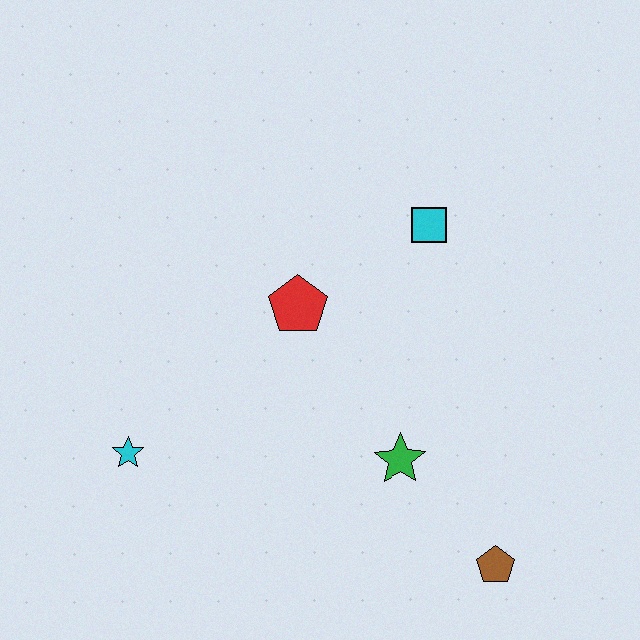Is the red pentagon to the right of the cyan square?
No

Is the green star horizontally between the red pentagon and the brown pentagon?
Yes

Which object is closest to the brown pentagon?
The green star is closest to the brown pentagon.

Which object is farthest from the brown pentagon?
The cyan star is farthest from the brown pentagon.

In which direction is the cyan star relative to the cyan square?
The cyan star is to the left of the cyan square.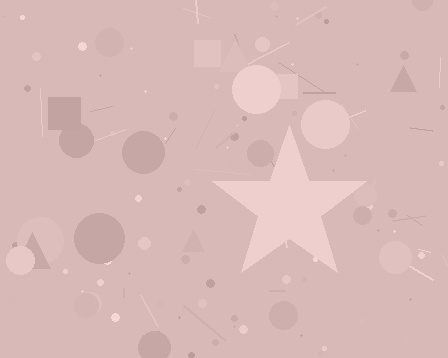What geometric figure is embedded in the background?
A star is embedded in the background.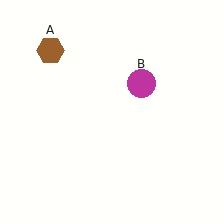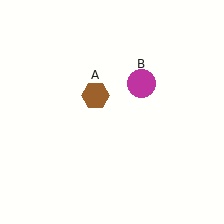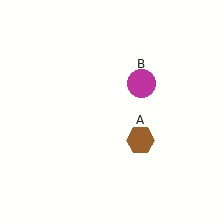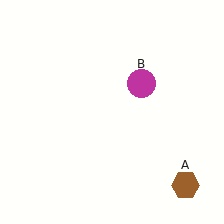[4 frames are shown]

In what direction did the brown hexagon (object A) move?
The brown hexagon (object A) moved down and to the right.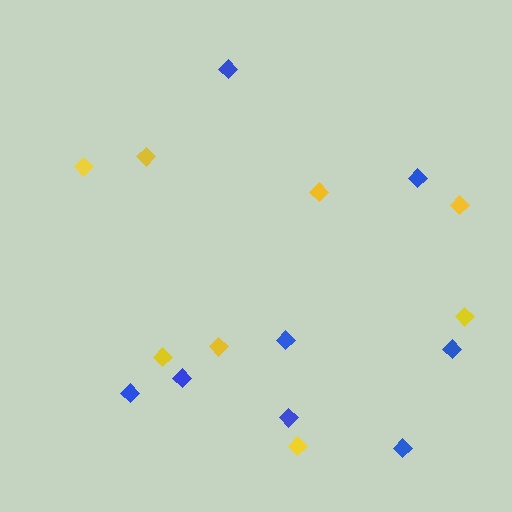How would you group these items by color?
There are 2 groups: one group of blue diamonds (8) and one group of yellow diamonds (8).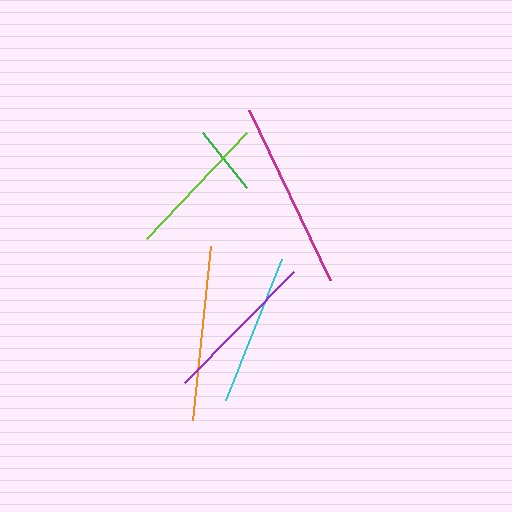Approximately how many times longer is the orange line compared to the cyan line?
The orange line is approximately 1.2 times the length of the cyan line.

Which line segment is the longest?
The magenta line is the longest at approximately 189 pixels.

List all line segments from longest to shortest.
From longest to shortest: magenta, orange, purple, cyan, lime, green.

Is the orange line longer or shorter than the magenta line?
The magenta line is longer than the orange line.